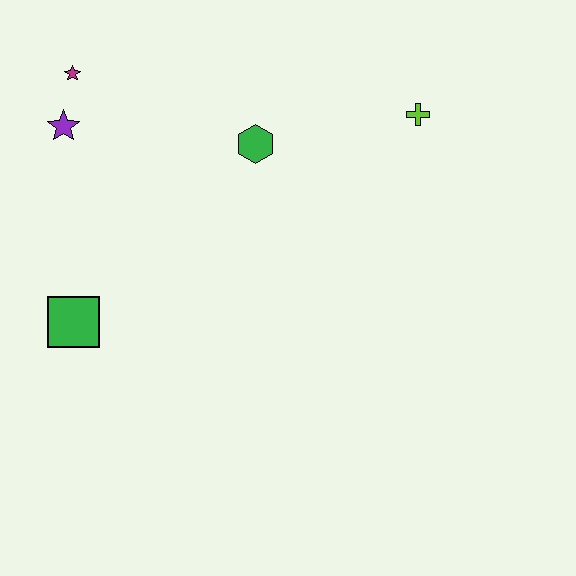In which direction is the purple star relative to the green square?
The purple star is above the green square.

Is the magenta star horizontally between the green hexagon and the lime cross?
No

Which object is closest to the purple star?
The magenta star is closest to the purple star.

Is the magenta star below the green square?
No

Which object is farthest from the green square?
The lime cross is farthest from the green square.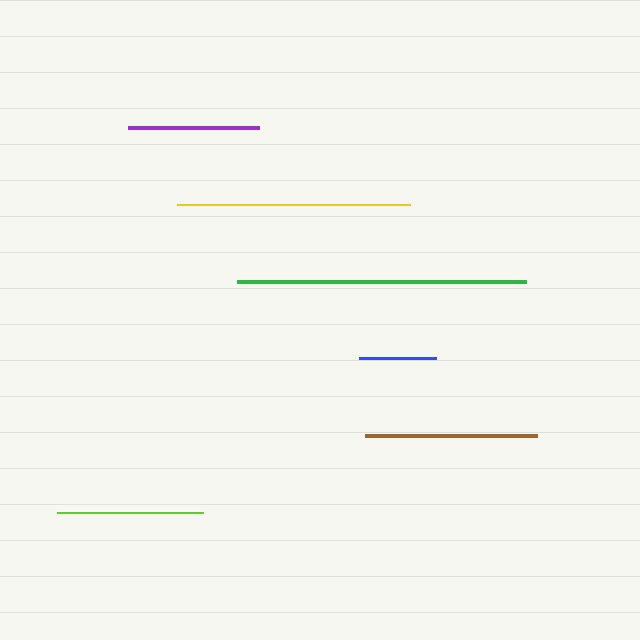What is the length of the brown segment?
The brown segment is approximately 172 pixels long.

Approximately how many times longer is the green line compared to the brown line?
The green line is approximately 1.7 times the length of the brown line.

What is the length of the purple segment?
The purple segment is approximately 131 pixels long.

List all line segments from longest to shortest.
From longest to shortest: green, yellow, brown, lime, purple, blue.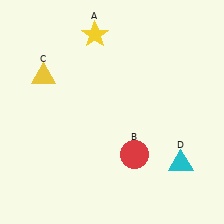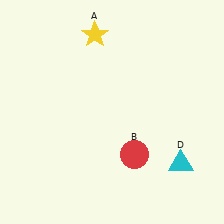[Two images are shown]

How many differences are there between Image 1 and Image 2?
There is 1 difference between the two images.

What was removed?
The yellow triangle (C) was removed in Image 2.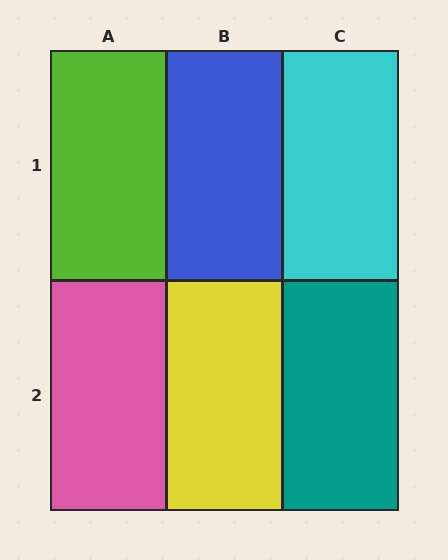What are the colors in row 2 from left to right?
Pink, yellow, teal.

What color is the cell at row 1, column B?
Blue.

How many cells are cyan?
1 cell is cyan.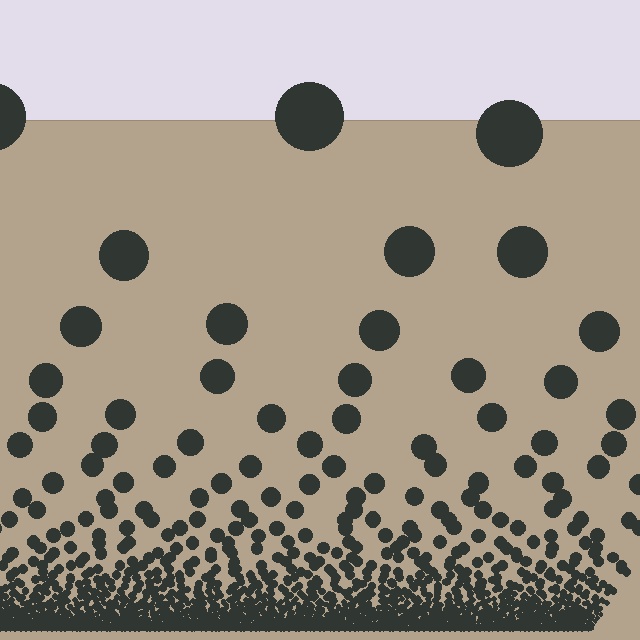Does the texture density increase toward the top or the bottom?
Density increases toward the bottom.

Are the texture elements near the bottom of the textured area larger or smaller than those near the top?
Smaller. The gradient is inverted — elements near the bottom are smaller and denser.